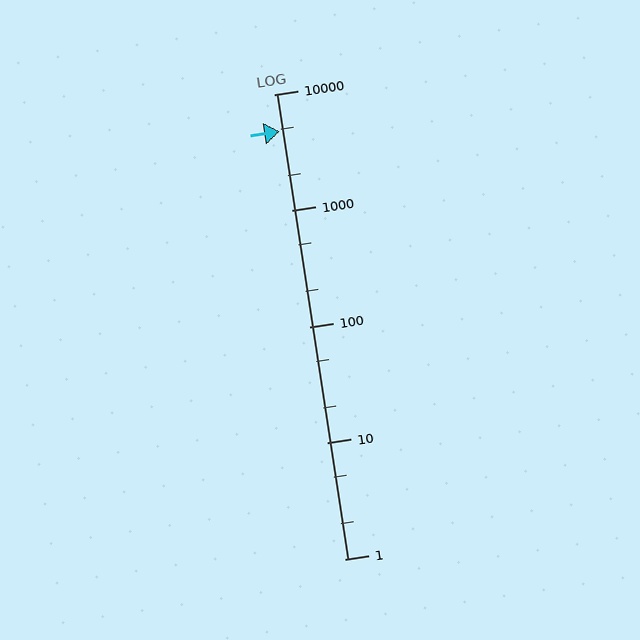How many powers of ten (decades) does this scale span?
The scale spans 4 decades, from 1 to 10000.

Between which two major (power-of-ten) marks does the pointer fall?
The pointer is between 1000 and 10000.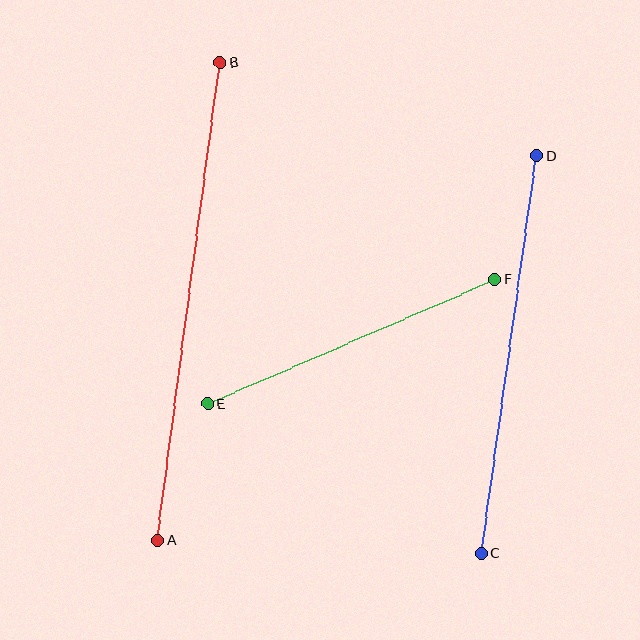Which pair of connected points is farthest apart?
Points A and B are farthest apart.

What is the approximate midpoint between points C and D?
The midpoint is at approximately (509, 355) pixels.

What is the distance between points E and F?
The distance is approximately 313 pixels.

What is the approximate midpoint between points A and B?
The midpoint is at approximately (189, 301) pixels.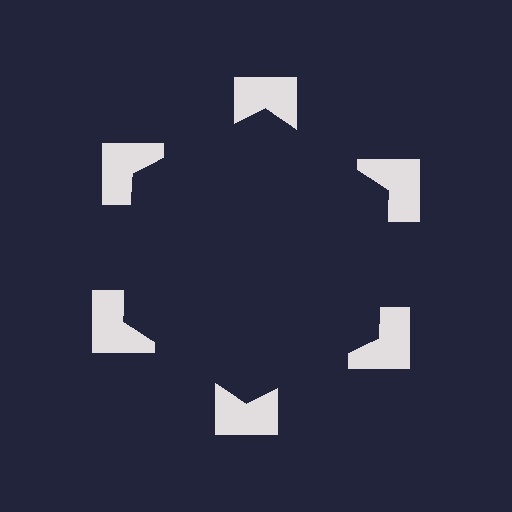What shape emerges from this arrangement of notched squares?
An illusory hexagon — its edges are inferred from the aligned wedge cuts in the notched squares, not physically drawn.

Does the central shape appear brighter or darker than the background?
It typically appears slightly darker than the background, even though no actual brightness change is drawn.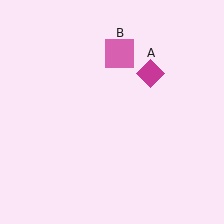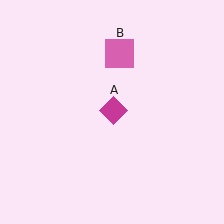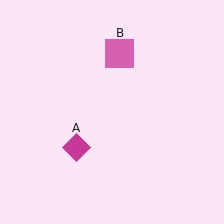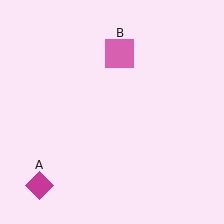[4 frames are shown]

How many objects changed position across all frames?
1 object changed position: magenta diamond (object A).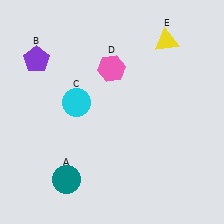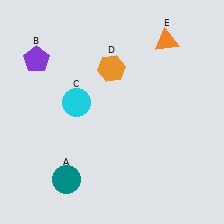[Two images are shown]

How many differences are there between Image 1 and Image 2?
There are 2 differences between the two images.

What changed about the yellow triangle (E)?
In Image 1, E is yellow. In Image 2, it changed to orange.